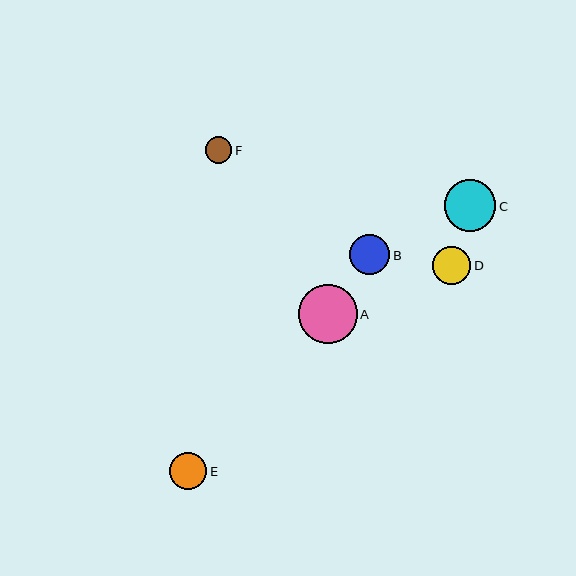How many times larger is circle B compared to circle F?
Circle B is approximately 1.5 times the size of circle F.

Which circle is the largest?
Circle A is the largest with a size of approximately 59 pixels.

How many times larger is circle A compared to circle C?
Circle A is approximately 1.1 times the size of circle C.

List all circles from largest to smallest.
From largest to smallest: A, C, B, D, E, F.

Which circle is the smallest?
Circle F is the smallest with a size of approximately 26 pixels.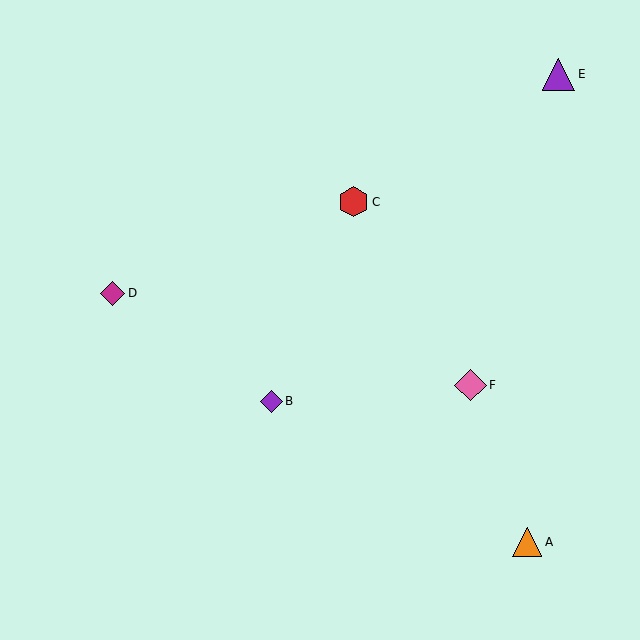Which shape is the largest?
The purple triangle (labeled E) is the largest.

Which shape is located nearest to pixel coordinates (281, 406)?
The purple diamond (labeled B) at (271, 401) is nearest to that location.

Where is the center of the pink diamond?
The center of the pink diamond is at (471, 385).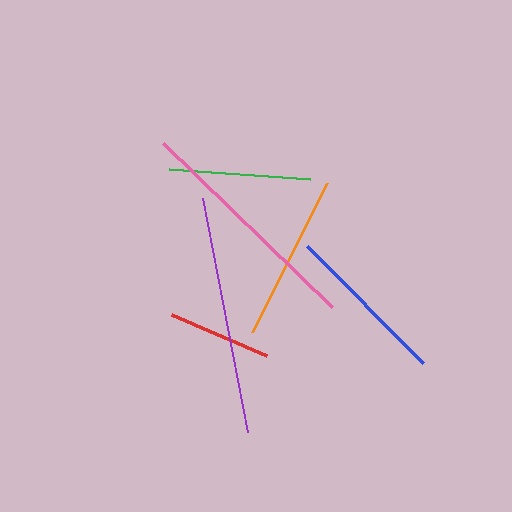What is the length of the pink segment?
The pink segment is approximately 236 pixels long.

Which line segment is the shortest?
The red line is the shortest at approximately 103 pixels.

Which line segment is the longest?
The purple line is the longest at approximately 239 pixels.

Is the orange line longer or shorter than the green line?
The orange line is longer than the green line.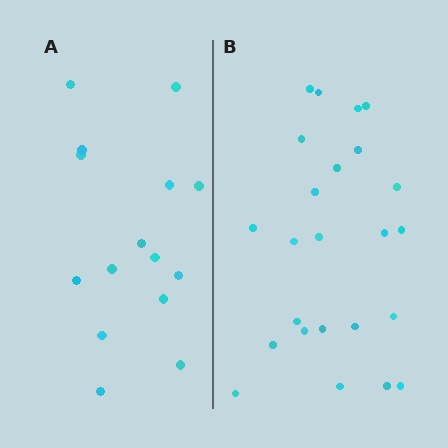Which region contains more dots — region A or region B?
Region B (the right region) has more dots.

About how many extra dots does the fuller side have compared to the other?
Region B has roughly 8 or so more dots than region A.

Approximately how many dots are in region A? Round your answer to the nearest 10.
About 20 dots. (The exact count is 15, which rounds to 20.)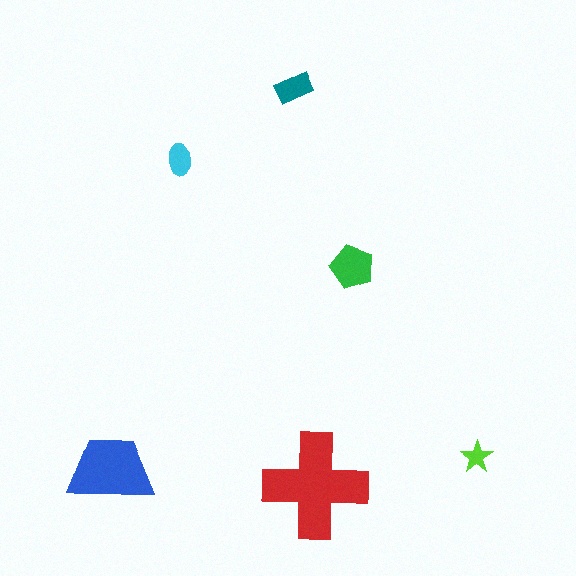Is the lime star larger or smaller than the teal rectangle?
Smaller.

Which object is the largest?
The red cross.